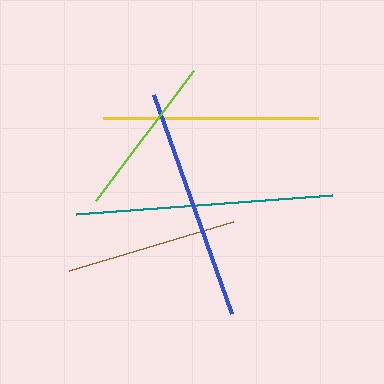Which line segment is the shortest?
The lime line is the shortest at approximately 162 pixels.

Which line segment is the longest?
The teal line is the longest at approximately 257 pixels.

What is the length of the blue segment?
The blue segment is approximately 233 pixels long.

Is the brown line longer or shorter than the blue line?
The blue line is longer than the brown line.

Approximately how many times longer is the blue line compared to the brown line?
The blue line is approximately 1.4 times the length of the brown line.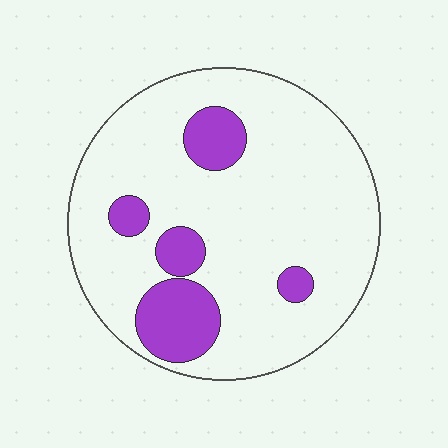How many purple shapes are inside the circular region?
5.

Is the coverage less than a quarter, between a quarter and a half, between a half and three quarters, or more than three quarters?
Less than a quarter.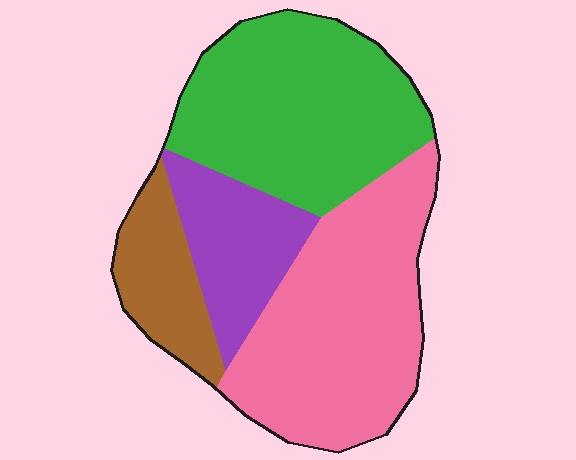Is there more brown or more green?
Green.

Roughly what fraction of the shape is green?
Green takes up between a third and a half of the shape.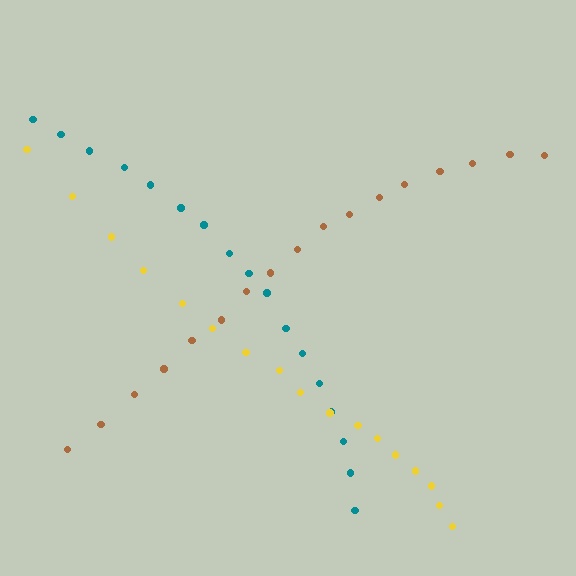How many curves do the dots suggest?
There are 3 distinct paths.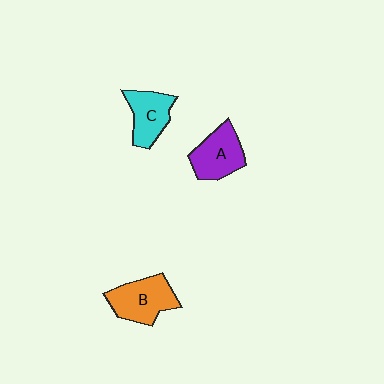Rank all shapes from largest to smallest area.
From largest to smallest: B (orange), A (purple), C (cyan).